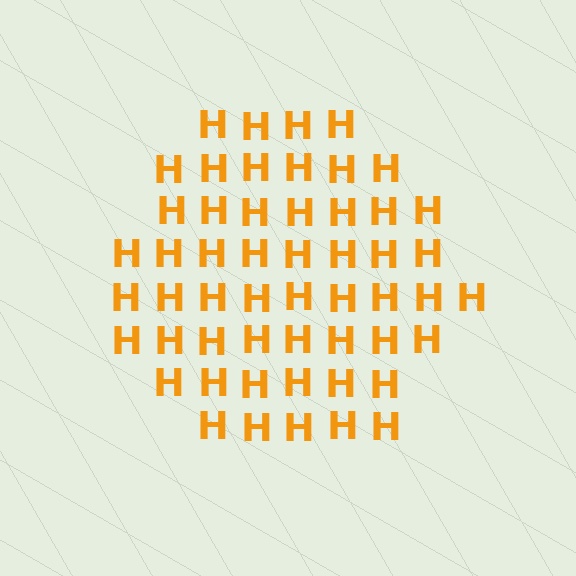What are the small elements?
The small elements are letter H's.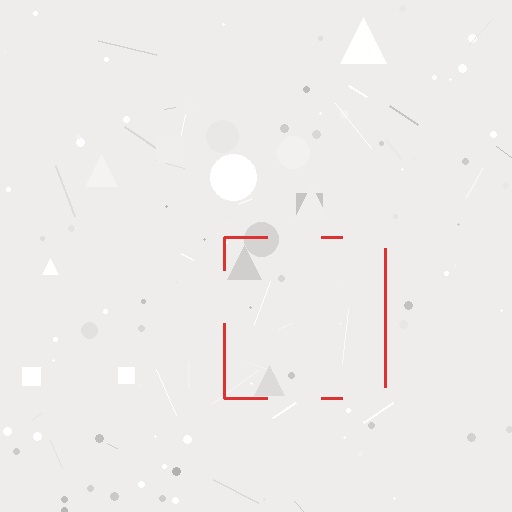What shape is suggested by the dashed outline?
The dashed outline suggests a square.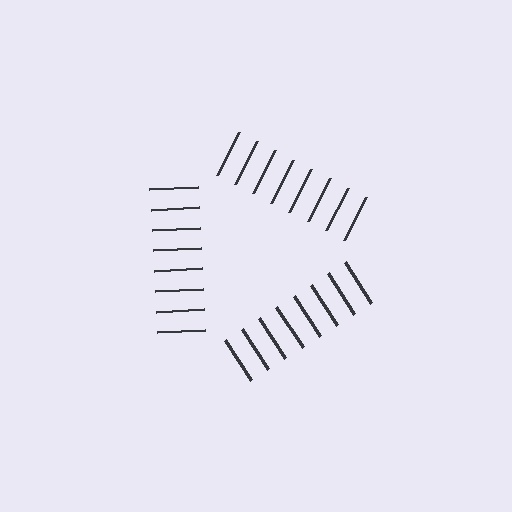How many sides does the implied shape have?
3 sides — the line-ends trace a triangle.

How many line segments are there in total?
24 — 8 along each of the 3 edges.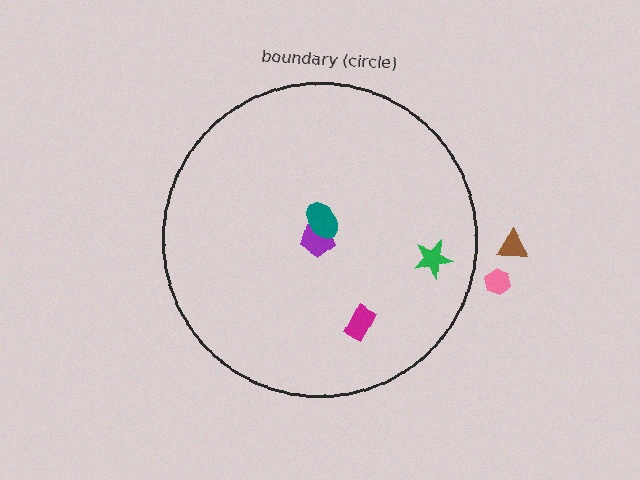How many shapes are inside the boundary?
4 inside, 2 outside.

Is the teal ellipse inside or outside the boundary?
Inside.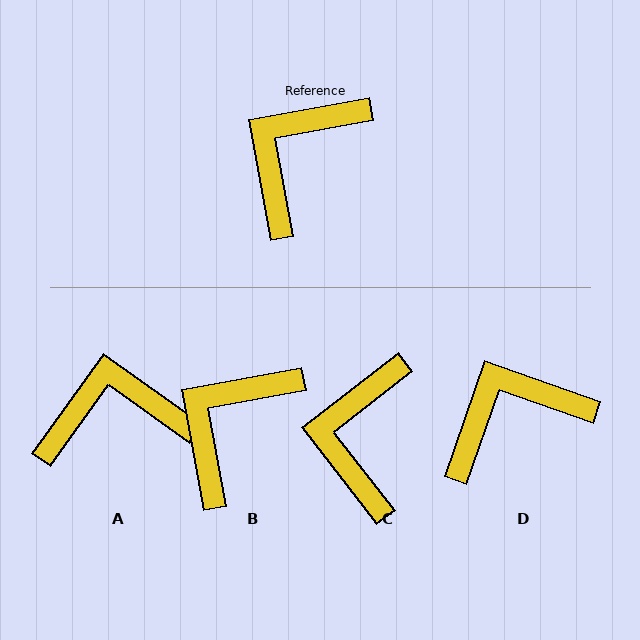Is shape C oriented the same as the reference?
No, it is off by about 27 degrees.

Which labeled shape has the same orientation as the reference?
B.